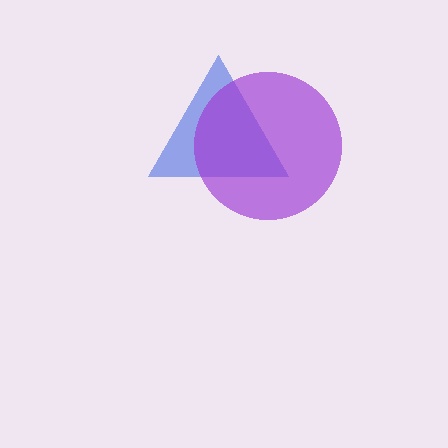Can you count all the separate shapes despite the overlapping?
Yes, there are 2 separate shapes.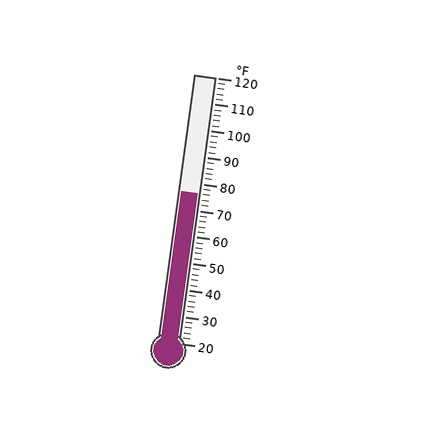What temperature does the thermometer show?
The thermometer shows approximately 76°F.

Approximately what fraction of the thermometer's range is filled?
The thermometer is filled to approximately 55% of its range.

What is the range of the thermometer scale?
The thermometer scale ranges from 20°F to 120°F.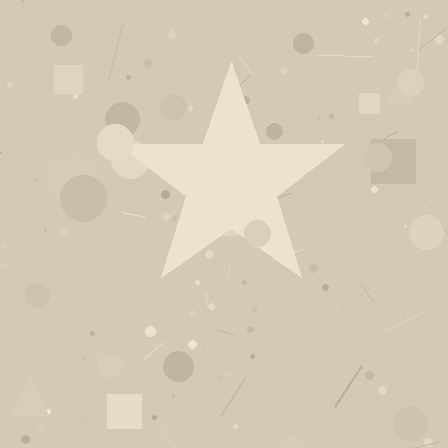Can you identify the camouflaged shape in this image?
The camouflaged shape is a star.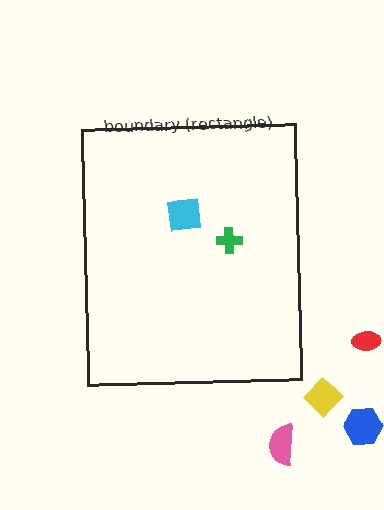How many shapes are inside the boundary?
2 inside, 4 outside.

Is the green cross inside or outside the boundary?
Inside.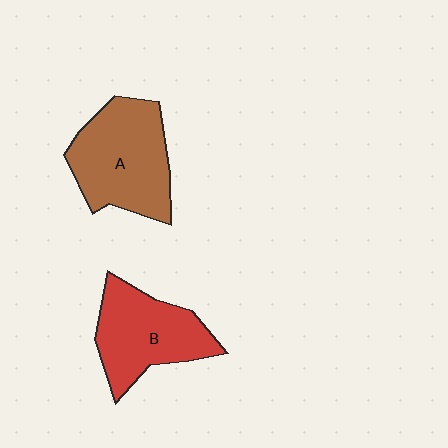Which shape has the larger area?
Shape A (brown).